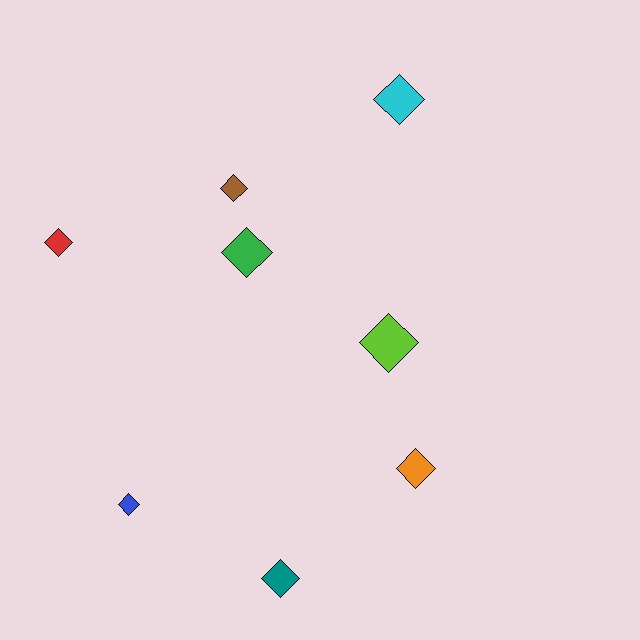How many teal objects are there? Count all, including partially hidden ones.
There is 1 teal object.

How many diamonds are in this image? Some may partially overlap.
There are 8 diamonds.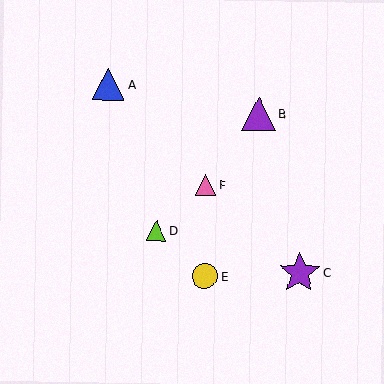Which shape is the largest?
The purple star (labeled C) is the largest.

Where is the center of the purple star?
The center of the purple star is at (299, 273).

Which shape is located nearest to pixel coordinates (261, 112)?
The purple triangle (labeled B) at (259, 114) is nearest to that location.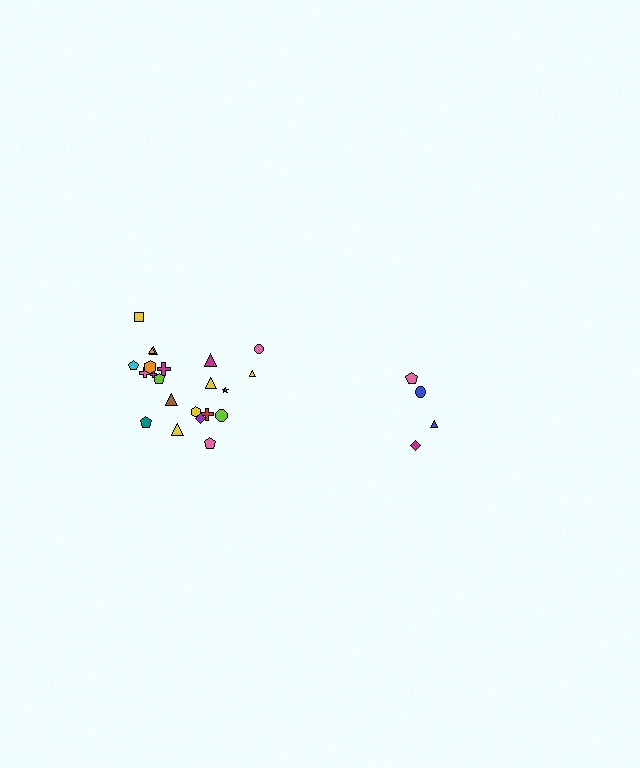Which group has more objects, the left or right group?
The left group.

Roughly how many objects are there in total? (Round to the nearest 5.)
Roughly 25 objects in total.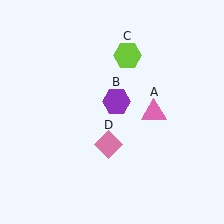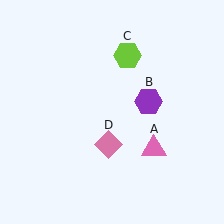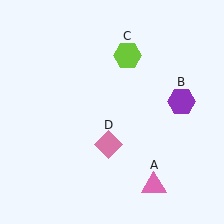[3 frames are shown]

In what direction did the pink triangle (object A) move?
The pink triangle (object A) moved down.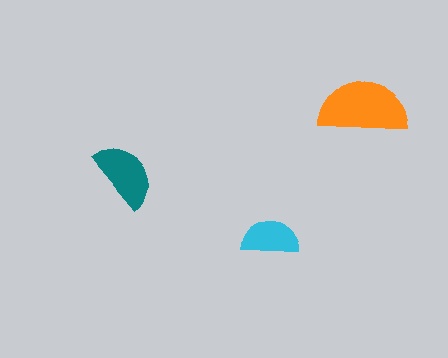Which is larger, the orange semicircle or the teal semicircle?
The orange one.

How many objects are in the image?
There are 3 objects in the image.